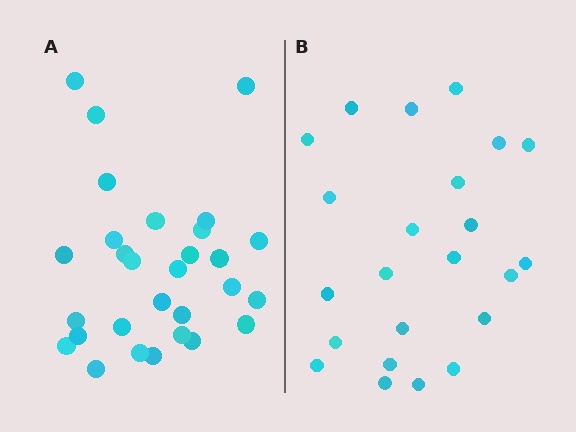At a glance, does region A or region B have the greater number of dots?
Region A (the left region) has more dots.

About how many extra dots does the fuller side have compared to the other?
Region A has about 6 more dots than region B.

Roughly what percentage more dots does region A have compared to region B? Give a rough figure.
About 25% more.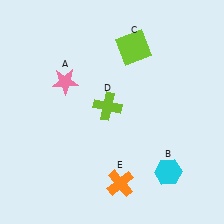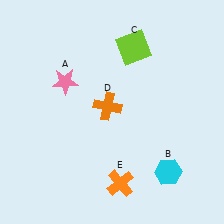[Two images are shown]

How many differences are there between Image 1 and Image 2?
There is 1 difference between the two images.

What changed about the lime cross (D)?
In Image 1, D is lime. In Image 2, it changed to orange.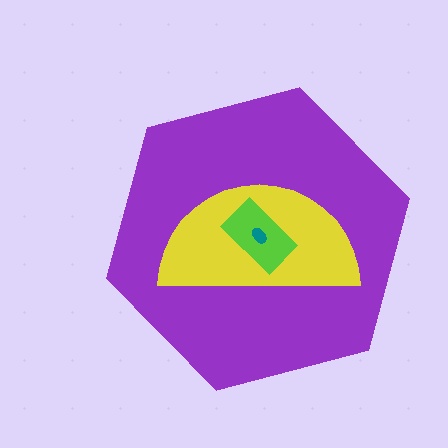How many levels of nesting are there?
4.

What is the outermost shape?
The purple hexagon.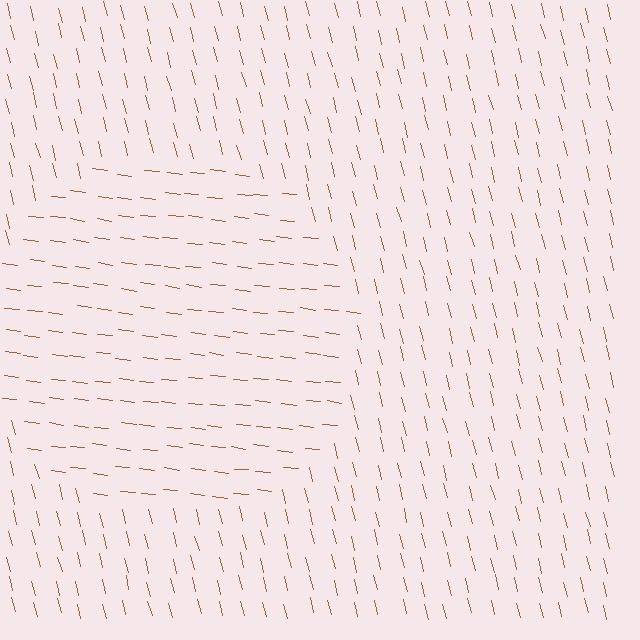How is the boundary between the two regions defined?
The boundary is defined purely by a change in line orientation (approximately 69 degrees difference). All lines are the same color and thickness.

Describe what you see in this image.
The image is filled with small brown line segments. A circle region in the image has lines oriented differently from the surrounding lines, creating a visible texture boundary.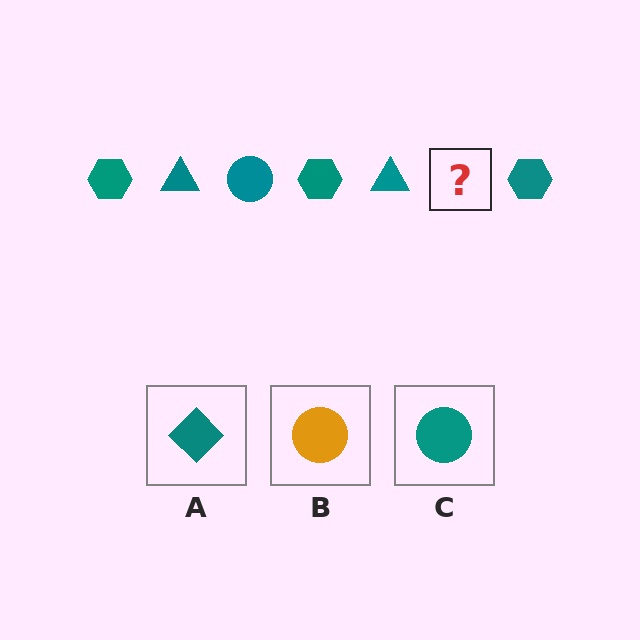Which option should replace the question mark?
Option C.